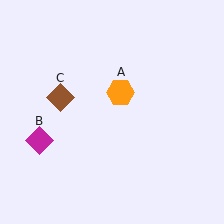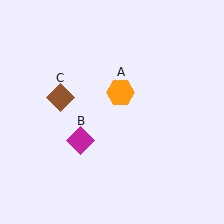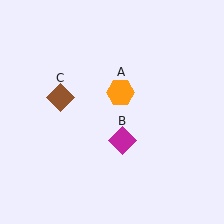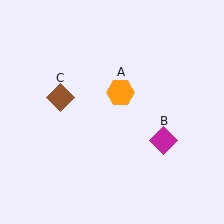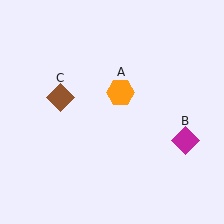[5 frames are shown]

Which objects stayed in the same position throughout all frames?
Orange hexagon (object A) and brown diamond (object C) remained stationary.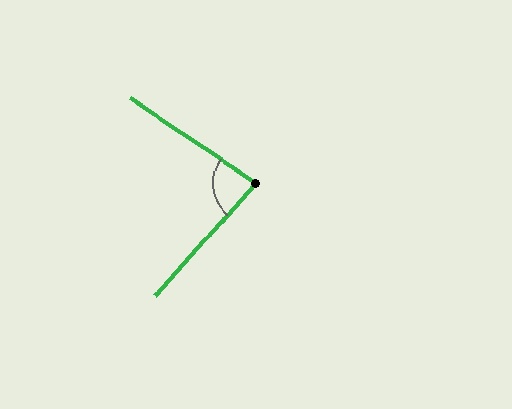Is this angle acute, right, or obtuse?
It is acute.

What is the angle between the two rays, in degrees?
Approximately 82 degrees.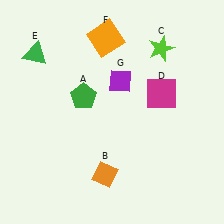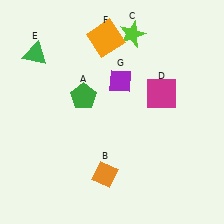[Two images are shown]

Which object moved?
The lime star (C) moved left.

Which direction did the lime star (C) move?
The lime star (C) moved left.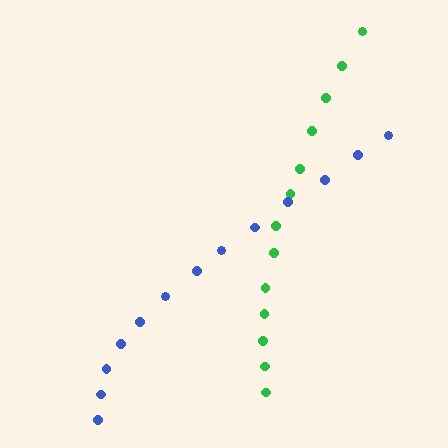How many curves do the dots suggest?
There are 2 distinct paths.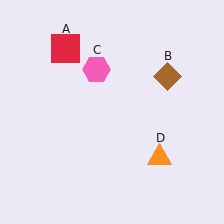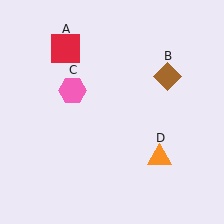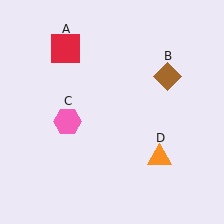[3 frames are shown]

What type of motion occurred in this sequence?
The pink hexagon (object C) rotated counterclockwise around the center of the scene.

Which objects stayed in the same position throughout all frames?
Red square (object A) and brown diamond (object B) and orange triangle (object D) remained stationary.